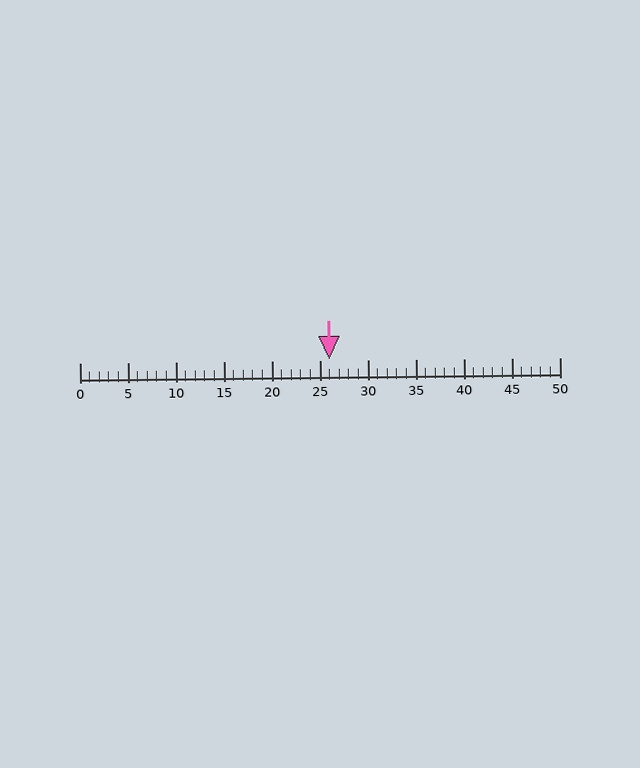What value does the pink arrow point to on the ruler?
The pink arrow points to approximately 26.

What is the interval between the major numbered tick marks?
The major tick marks are spaced 5 units apart.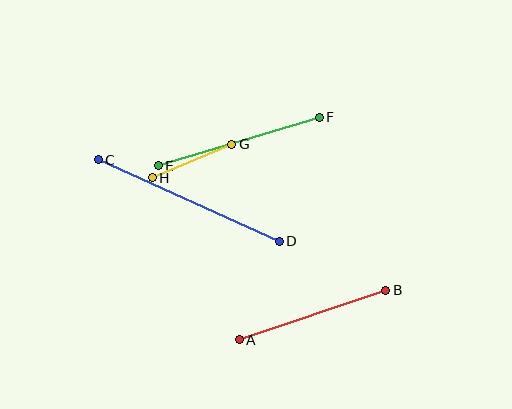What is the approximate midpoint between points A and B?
The midpoint is at approximately (312, 315) pixels.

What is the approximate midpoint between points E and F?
The midpoint is at approximately (239, 141) pixels.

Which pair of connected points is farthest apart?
Points C and D are farthest apart.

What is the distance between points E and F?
The distance is approximately 168 pixels.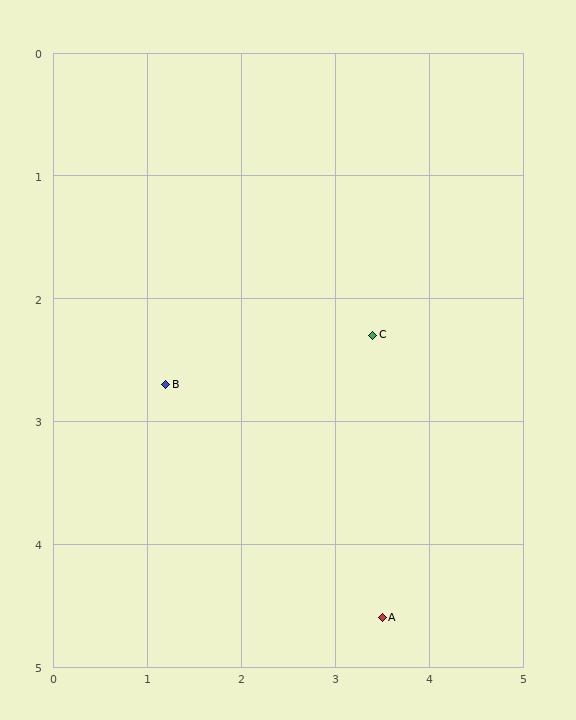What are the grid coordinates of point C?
Point C is at approximately (3.4, 2.3).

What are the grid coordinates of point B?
Point B is at approximately (1.2, 2.7).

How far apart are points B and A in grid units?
Points B and A are about 3.0 grid units apart.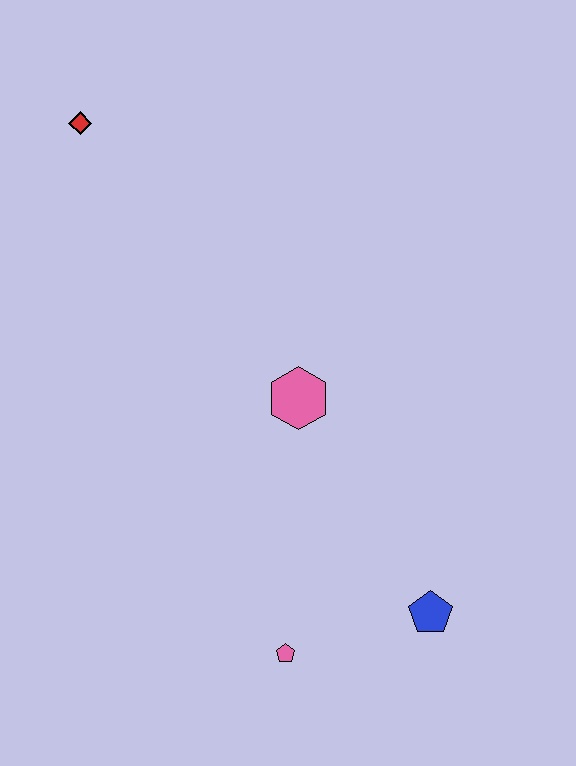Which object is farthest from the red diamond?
The blue pentagon is farthest from the red diamond.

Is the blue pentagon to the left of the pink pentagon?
No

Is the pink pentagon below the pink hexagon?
Yes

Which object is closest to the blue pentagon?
The pink pentagon is closest to the blue pentagon.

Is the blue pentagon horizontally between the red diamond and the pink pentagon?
No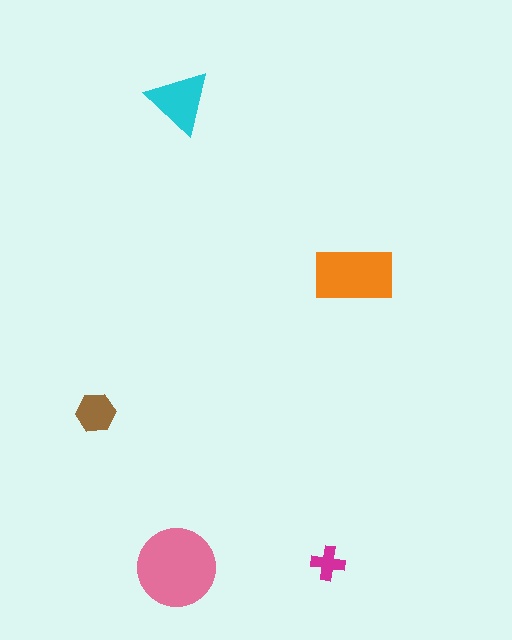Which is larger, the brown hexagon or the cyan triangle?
The cyan triangle.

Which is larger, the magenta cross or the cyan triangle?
The cyan triangle.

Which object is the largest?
The pink circle.